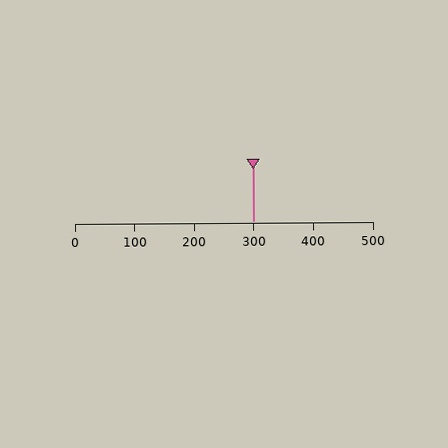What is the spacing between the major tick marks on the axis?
The major ticks are spaced 100 apart.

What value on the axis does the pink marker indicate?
The marker indicates approximately 300.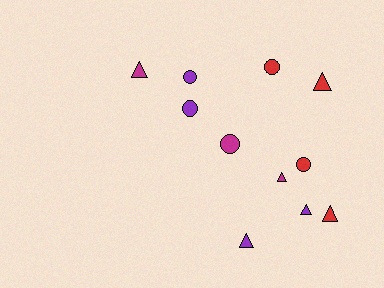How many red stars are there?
There are no red stars.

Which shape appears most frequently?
Triangle, with 6 objects.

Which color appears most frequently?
Purple, with 4 objects.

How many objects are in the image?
There are 11 objects.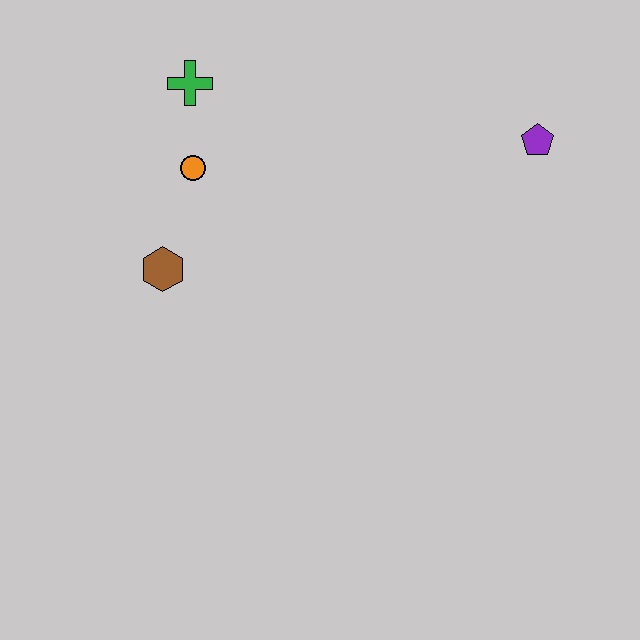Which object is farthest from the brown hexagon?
The purple pentagon is farthest from the brown hexagon.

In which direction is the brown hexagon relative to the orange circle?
The brown hexagon is below the orange circle.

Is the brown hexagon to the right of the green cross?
No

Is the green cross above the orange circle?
Yes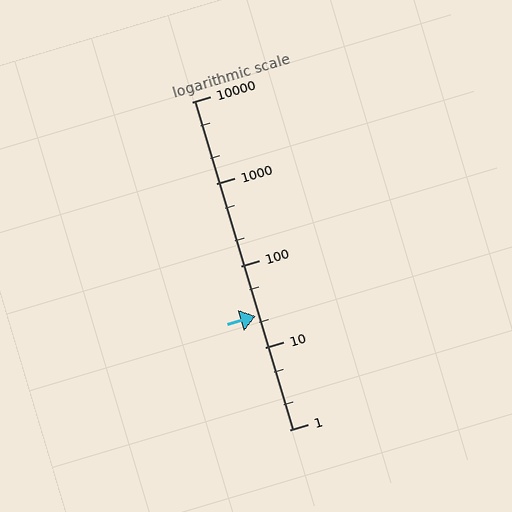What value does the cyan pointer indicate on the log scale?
The pointer indicates approximately 24.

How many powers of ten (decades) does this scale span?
The scale spans 4 decades, from 1 to 10000.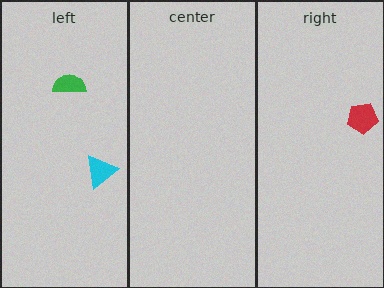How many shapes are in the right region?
1.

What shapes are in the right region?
The red pentagon.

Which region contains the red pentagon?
The right region.